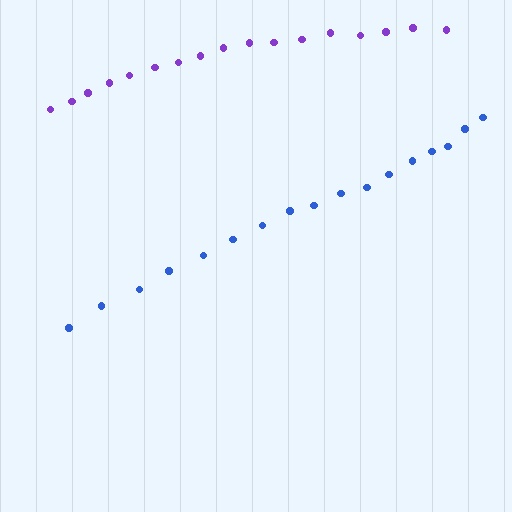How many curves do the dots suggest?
There are 2 distinct paths.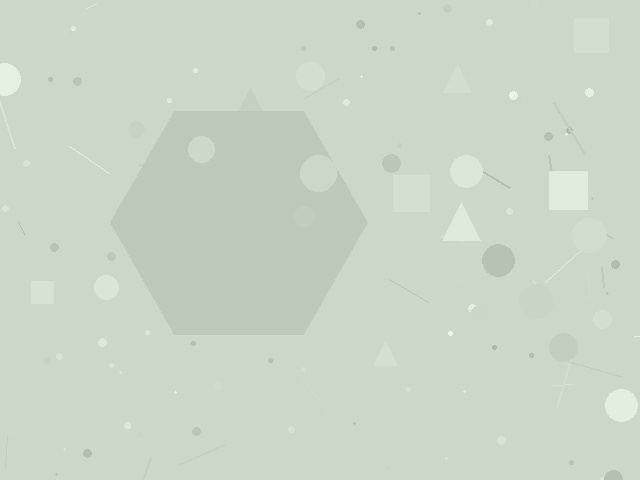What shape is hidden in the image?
A hexagon is hidden in the image.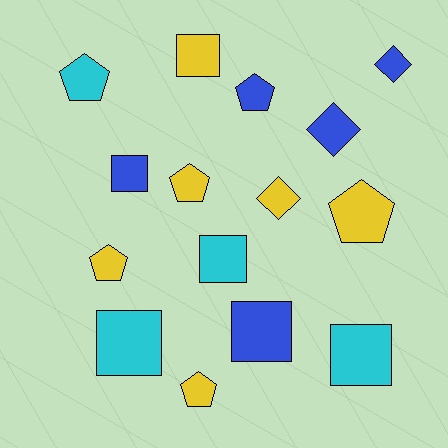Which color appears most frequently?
Yellow, with 6 objects.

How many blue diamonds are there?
There are 2 blue diamonds.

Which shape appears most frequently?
Pentagon, with 6 objects.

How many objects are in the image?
There are 15 objects.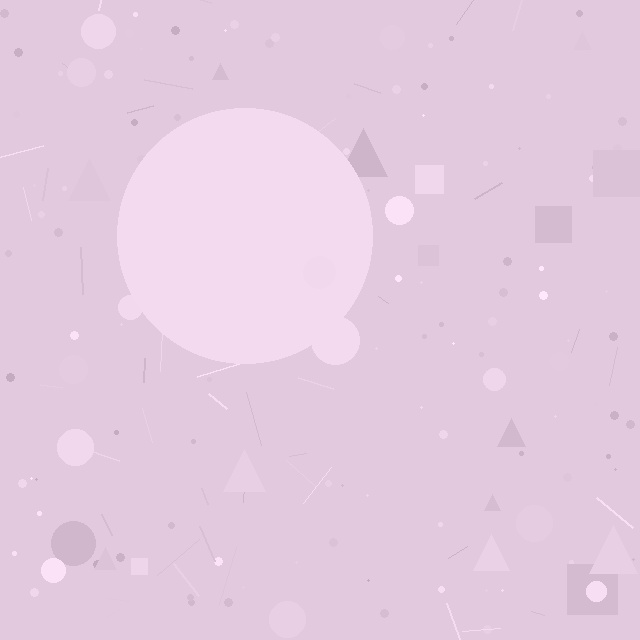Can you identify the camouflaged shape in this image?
The camouflaged shape is a circle.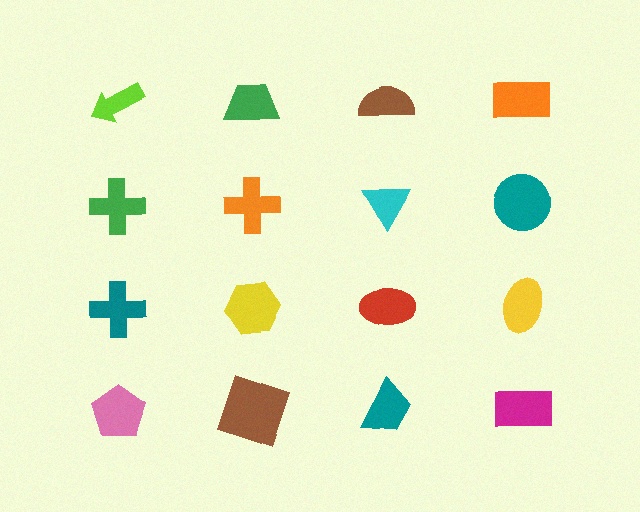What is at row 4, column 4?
A magenta rectangle.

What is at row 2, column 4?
A teal circle.